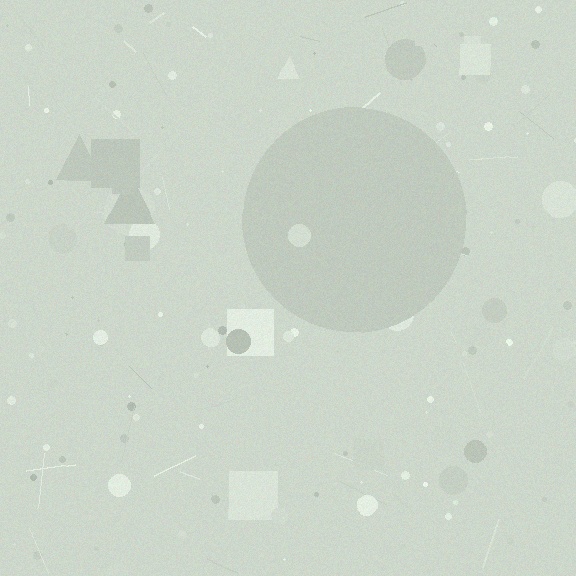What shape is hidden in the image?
A circle is hidden in the image.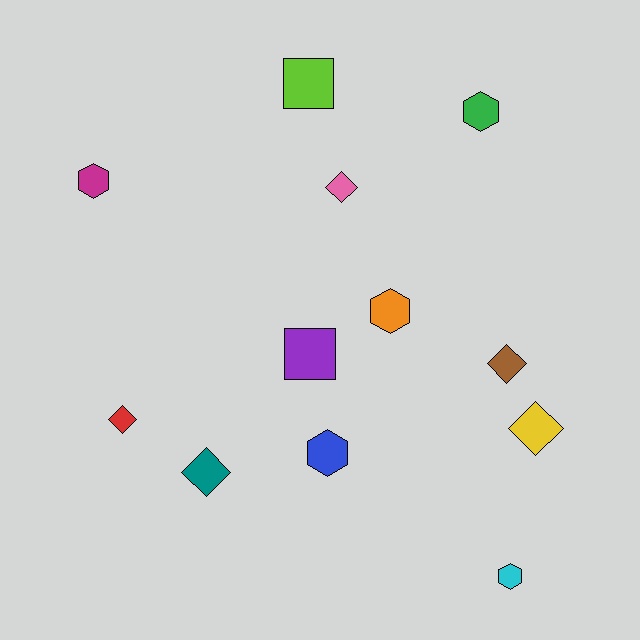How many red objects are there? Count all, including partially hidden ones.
There is 1 red object.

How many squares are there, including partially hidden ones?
There are 2 squares.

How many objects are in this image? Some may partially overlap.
There are 12 objects.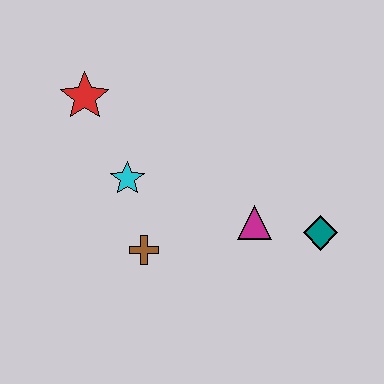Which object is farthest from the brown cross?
The teal diamond is farthest from the brown cross.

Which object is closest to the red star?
The cyan star is closest to the red star.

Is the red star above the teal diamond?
Yes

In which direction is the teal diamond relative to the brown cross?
The teal diamond is to the right of the brown cross.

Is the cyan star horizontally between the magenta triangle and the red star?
Yes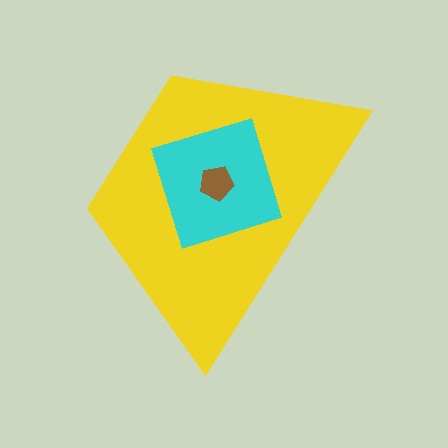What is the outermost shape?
The yellow trapezoid.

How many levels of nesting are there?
3.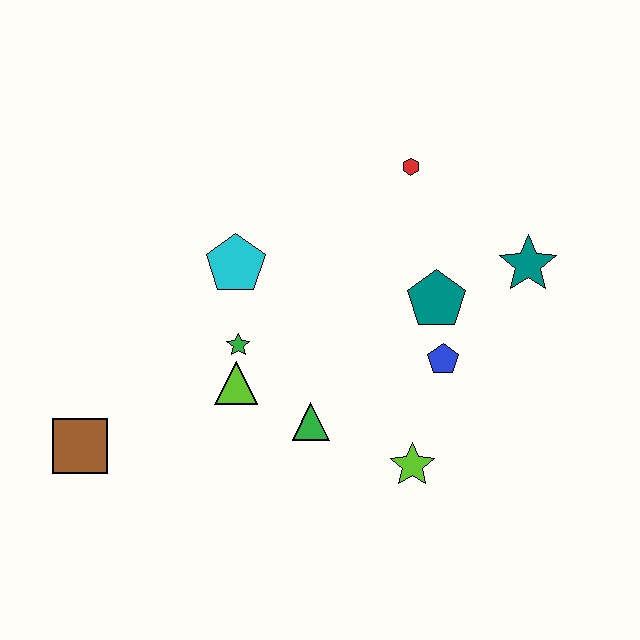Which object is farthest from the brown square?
The teal star is farthest from the brown square.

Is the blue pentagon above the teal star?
No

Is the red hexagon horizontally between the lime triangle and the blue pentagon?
Yes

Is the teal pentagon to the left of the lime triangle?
No